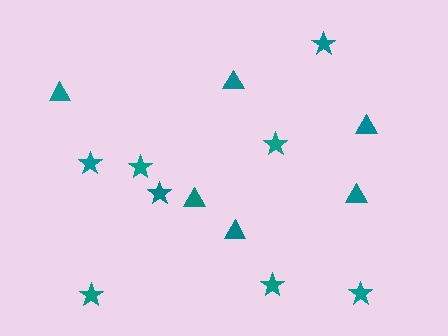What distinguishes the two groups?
There are 2 groups: one group of triangles (6) and one group of stars (8).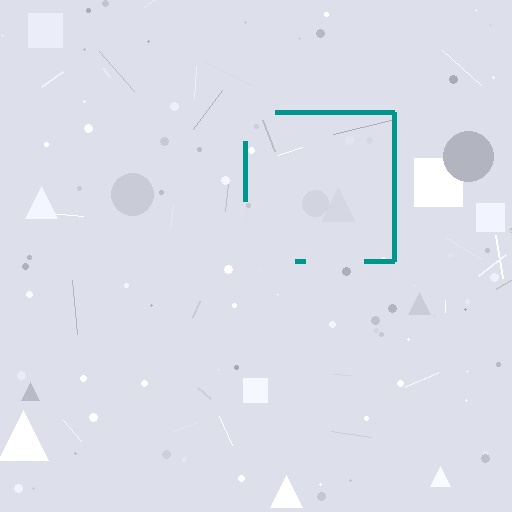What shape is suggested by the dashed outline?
The dashed outline suggests a square.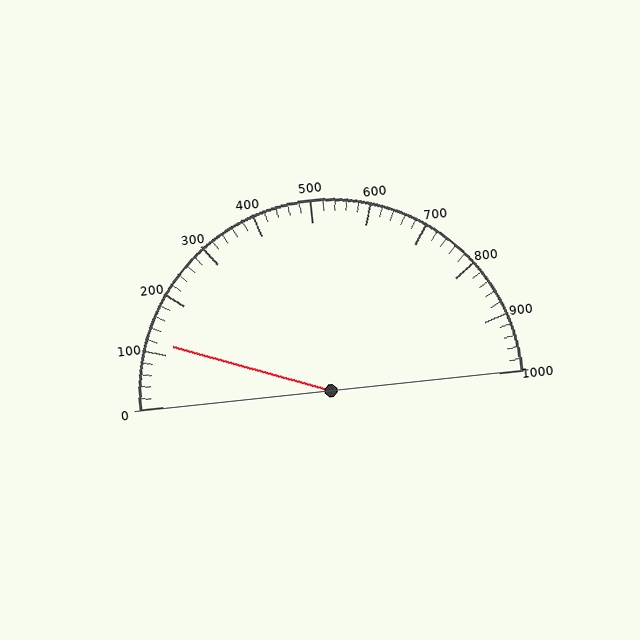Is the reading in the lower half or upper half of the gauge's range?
The reading is in the lower half of the range (0 to 1000).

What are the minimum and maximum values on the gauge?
The gauge ranges from 0 to 1000.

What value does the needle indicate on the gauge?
The needle indicates approximately 120.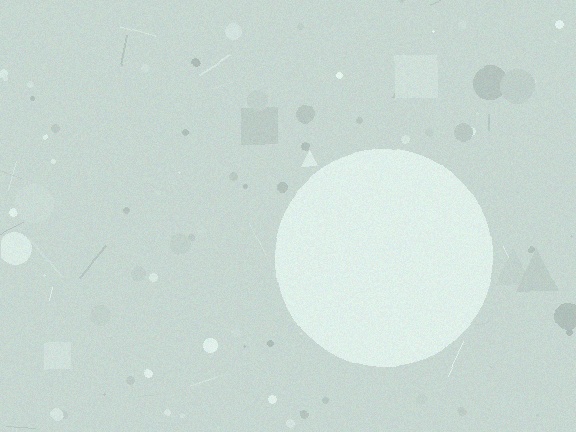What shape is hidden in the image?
A circle is hidden in the image.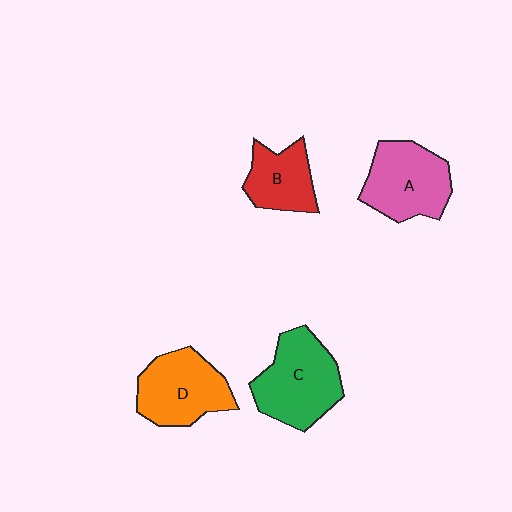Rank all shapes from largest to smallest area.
From largest to smallest: C (green), A (pink), D (orange), B (red).